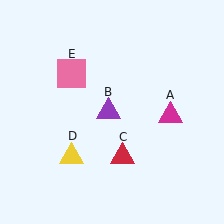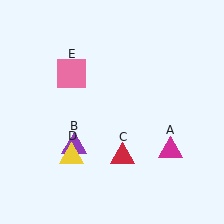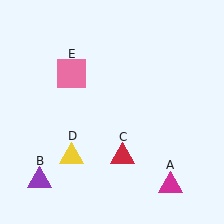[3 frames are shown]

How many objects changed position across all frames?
2 objects changed position: magenta triangle (object A), purple triangle (object B).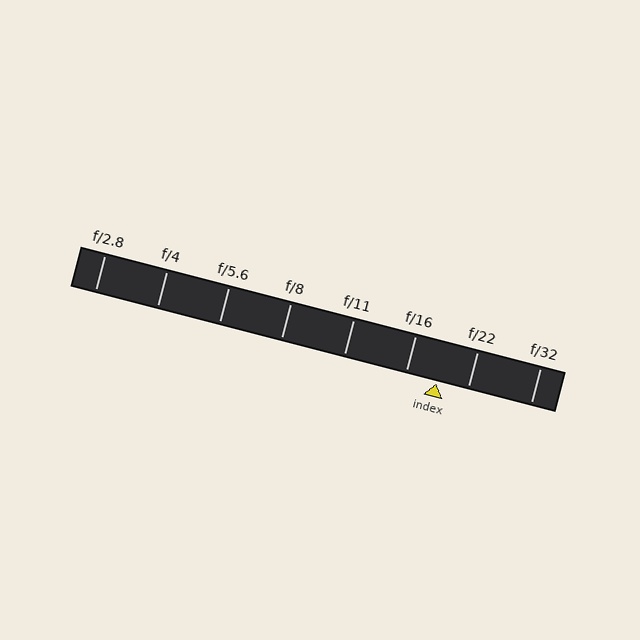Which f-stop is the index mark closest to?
The index mark is closest to f/22.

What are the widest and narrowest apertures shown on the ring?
The widest aperture shown is f/2.8 and the narrowest is f/32.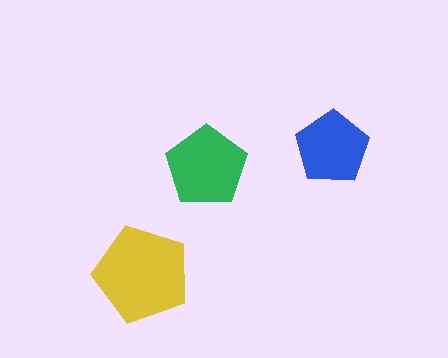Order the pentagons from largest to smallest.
the yellow one, the green one, the blue one.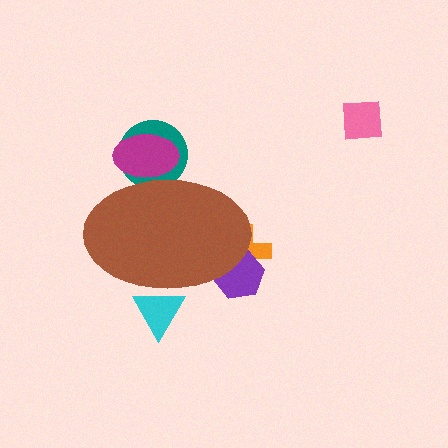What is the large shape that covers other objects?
A brown ellipse.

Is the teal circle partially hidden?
Yes, the teal circle is partially hidden behind the brown ellipse.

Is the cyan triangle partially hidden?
Yes, the cyan triangle is partially hidden behind the brown ellipse.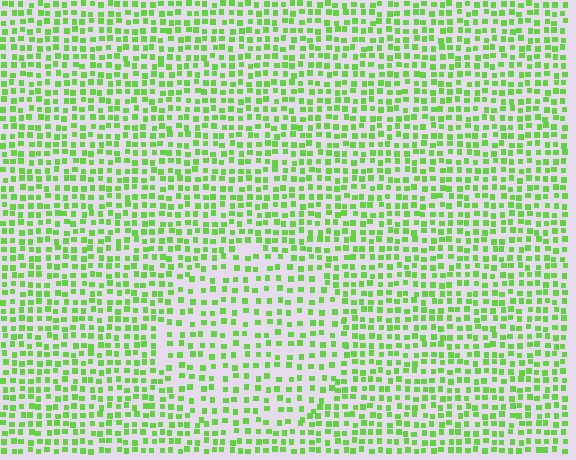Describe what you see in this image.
The image contains small lime elements arranged at two different densities. A circle-shaped region is visible where the elements are less densely packed than the surrounding area.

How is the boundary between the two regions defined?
The boundary is defined by a change in element density (approximately 1.6x ratio). All elements are the same color, size, and shape.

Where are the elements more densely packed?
The elements are more densely packed outside the circle boundary.